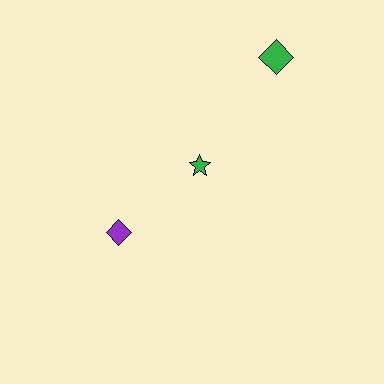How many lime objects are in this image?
There are no lime objects.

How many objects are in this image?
There are 3 objects.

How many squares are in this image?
There are no squares.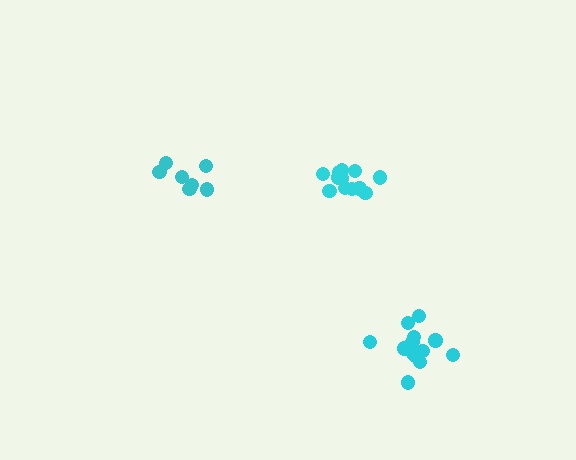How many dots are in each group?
Group 1: 13 dots, Group 2: 7 dots, Group 3: 12 dots (32 total).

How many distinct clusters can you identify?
There are 3 distinct clusters.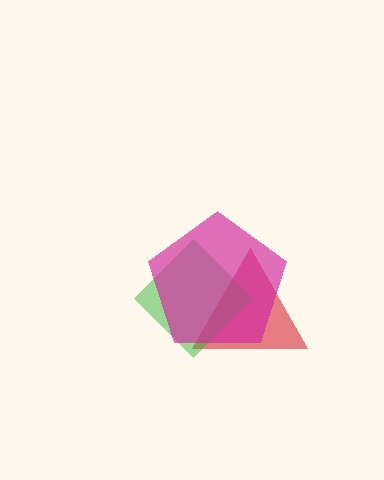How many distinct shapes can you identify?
There are 3 distinct shapes: a red triangle, a green diamond, a magenta pentagon.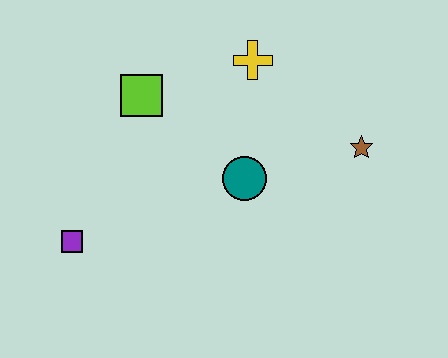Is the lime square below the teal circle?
No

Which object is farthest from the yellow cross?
The purple square is farthest from the yellow cross.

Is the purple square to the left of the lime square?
Yes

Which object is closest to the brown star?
The teal circle is closest to the brown star.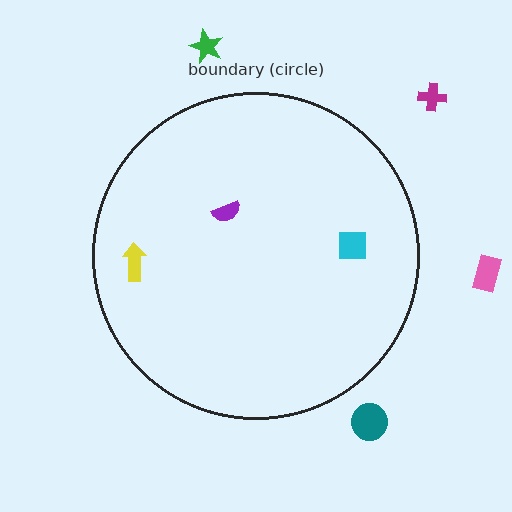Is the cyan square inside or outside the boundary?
Inside.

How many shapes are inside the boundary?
3 inside, 4 outside.